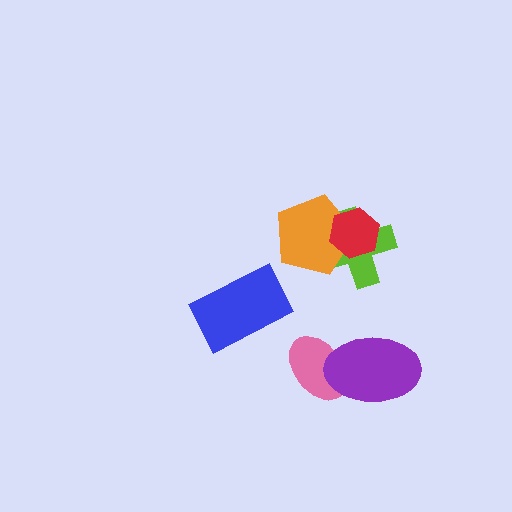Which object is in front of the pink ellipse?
The purple ellipse is in front of the pink ellipse.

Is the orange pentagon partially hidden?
Yes, it is partially covered by another shape.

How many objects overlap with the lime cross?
2 objects overlap with the lime cross.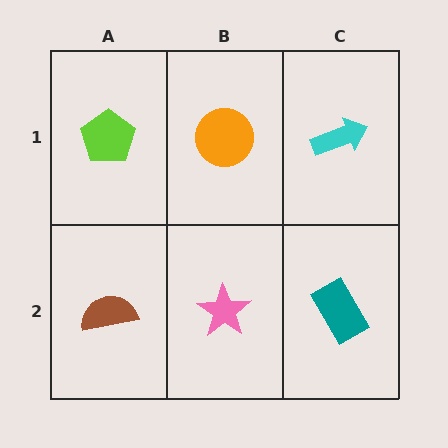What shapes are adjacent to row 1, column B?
A pink star (row 2, column B), a lime pentagon (row 1, column A), a cyan arrow (row 1, column C).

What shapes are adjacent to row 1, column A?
A brown semicircle (row 2, column A), an orange circle (row 1, column B).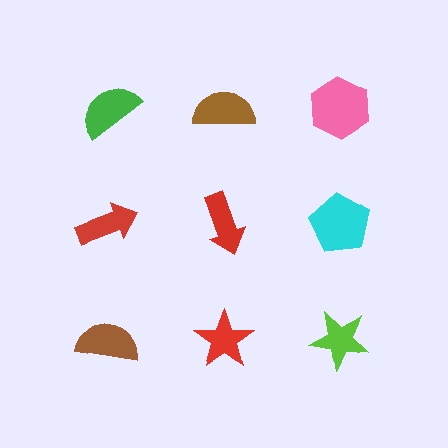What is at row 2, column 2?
A red arrow.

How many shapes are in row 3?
3 shapes.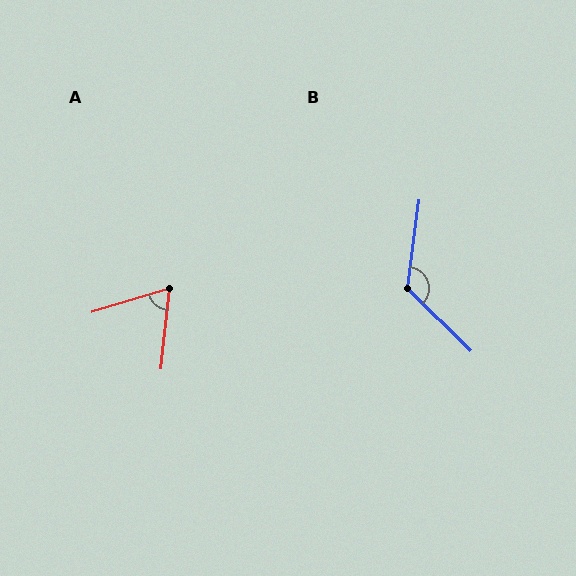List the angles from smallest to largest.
A (67°), B (127°).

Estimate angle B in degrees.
Approximately 127 degrees.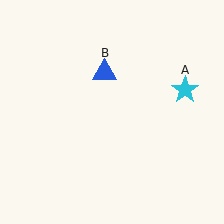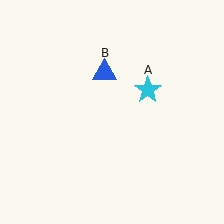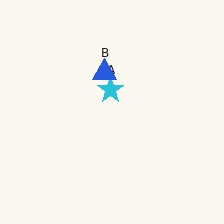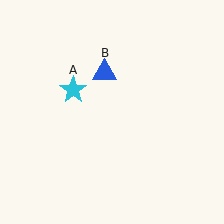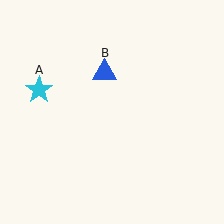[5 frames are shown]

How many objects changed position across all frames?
1 object changed position: cyan star (object A).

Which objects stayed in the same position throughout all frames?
Blue triangle (object B) remained stationary.